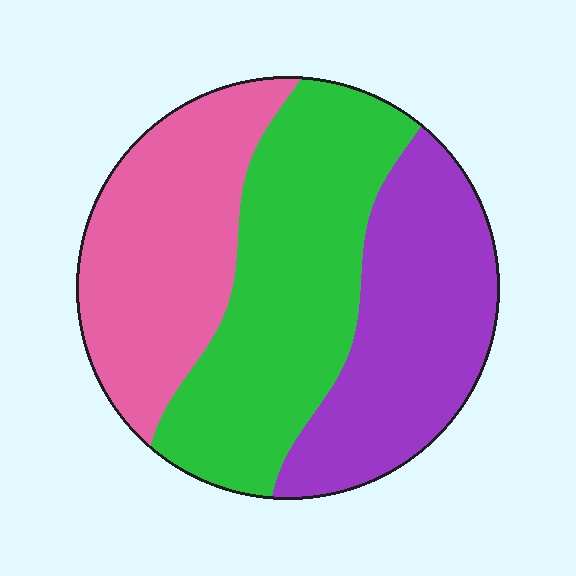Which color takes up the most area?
Green, at roughly 40%.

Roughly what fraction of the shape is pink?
Pink takes up between a sixth and a third of the shape.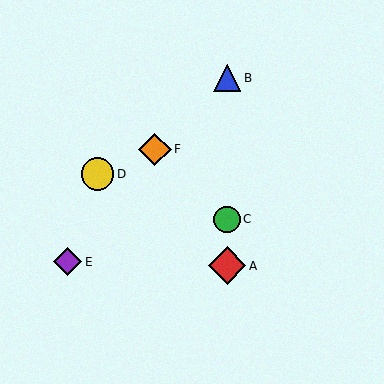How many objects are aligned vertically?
3 objects (A, B, C) are aligned vertically.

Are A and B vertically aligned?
Yes, both are at x≈227.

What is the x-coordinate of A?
Object A is at x≈227.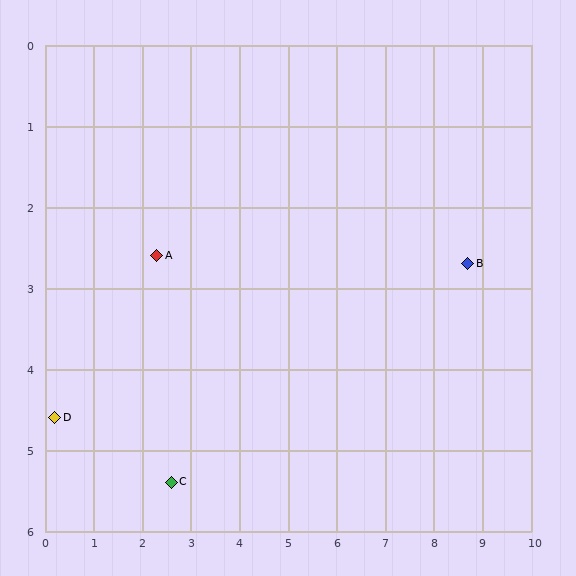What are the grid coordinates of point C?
Point C is at approximately (2.6, 5.4).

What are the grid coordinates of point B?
Point B is at approximately (8.7, 2.7).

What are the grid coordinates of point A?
Point A is at approximately (2.3, 2.6).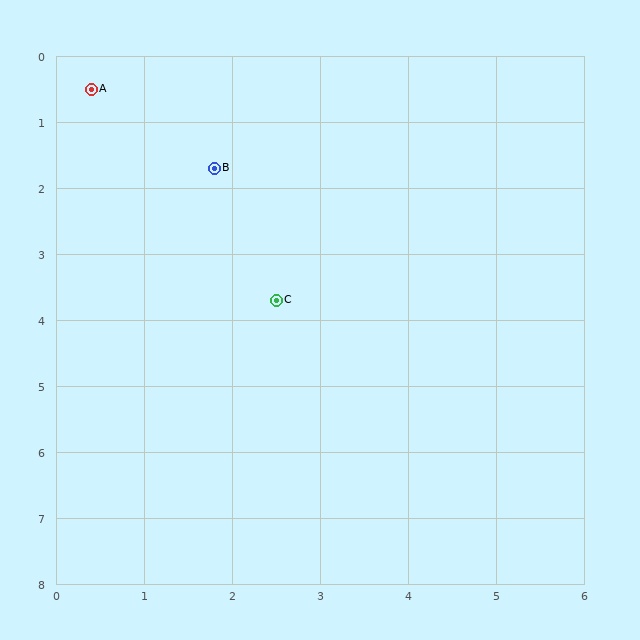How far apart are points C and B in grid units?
Points C and B are about 2.1 grid units apart.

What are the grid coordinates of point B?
Point B is at approximately (1.8, 1.7).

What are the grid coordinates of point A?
Point A is at approximately (0.4, 0.5).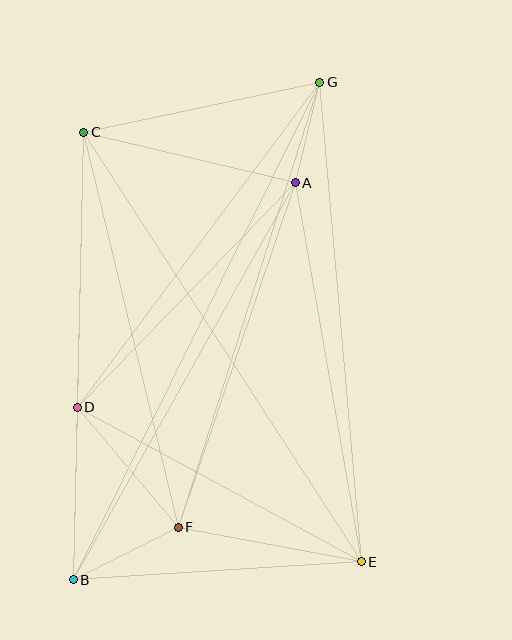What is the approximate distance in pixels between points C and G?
The distance between C and G is approximately 241 pixels.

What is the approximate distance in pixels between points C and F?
The distance between C and F is approximately 406 pixels.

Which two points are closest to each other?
Points A and G are closest to each other.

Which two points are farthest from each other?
Points B and G are farthest from each other.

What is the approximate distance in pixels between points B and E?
The distance between B and E is approximately 288 pixels.